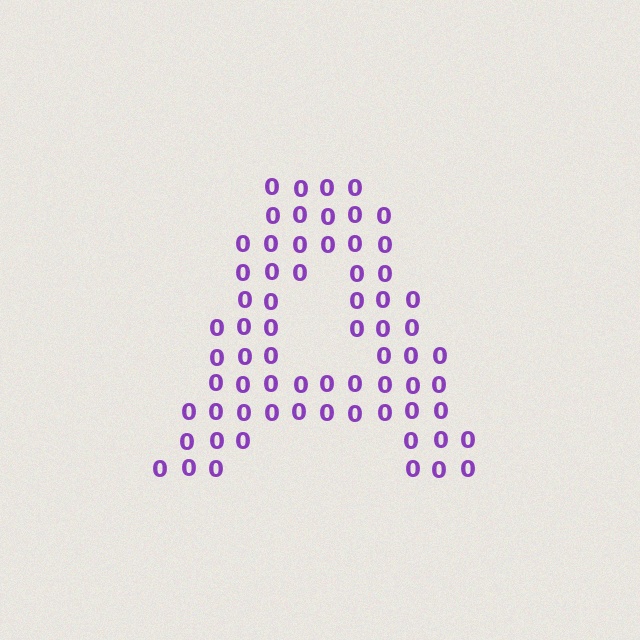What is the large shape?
The large shape is the letter A.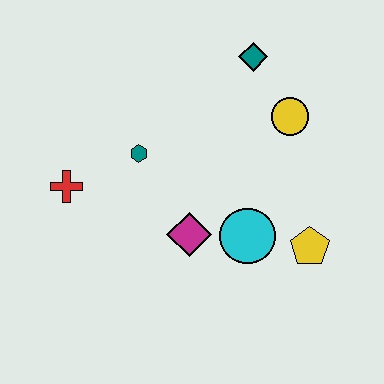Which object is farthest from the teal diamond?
The red cross is farthest from the teal diamond.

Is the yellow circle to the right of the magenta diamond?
Yes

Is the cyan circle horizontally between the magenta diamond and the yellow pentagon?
Yes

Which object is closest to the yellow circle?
The teal diamond is closest to the yellow circle.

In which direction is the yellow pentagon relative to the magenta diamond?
The yellow pentagon is to the right of the magenta diamond.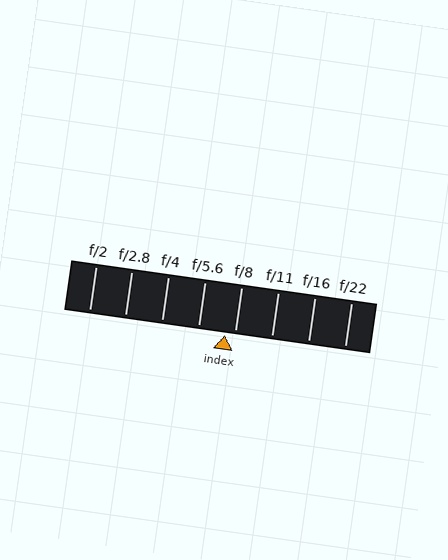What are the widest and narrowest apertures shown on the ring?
The widest aperture shown is f/2 and the narrowest is f/22.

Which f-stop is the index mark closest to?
The index mark is closest to f/8.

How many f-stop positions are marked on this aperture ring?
There are 8 f-stop positions marked.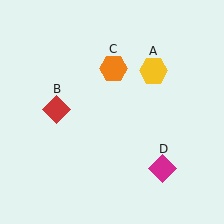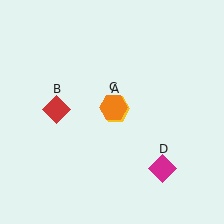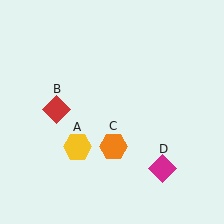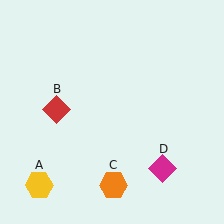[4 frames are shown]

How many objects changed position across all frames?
2 objects changed position: yellow hexagon (object A), orange hexagon (object C).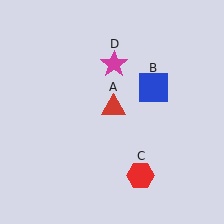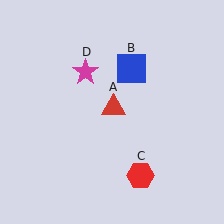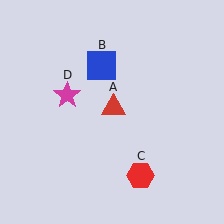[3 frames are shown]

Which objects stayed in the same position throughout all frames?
Red triangle (object A) and red hexagon (object C) remained stationary.